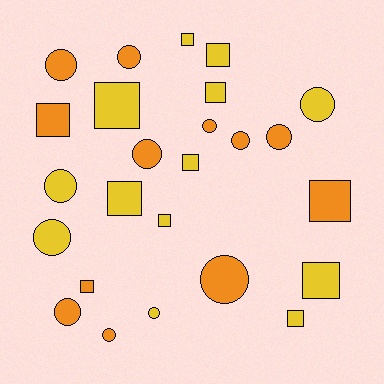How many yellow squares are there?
There are 9 yellow squares.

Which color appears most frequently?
Yellow, with 13 objects.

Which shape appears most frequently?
Circle, with 13 objects.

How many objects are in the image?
There are 25 objects.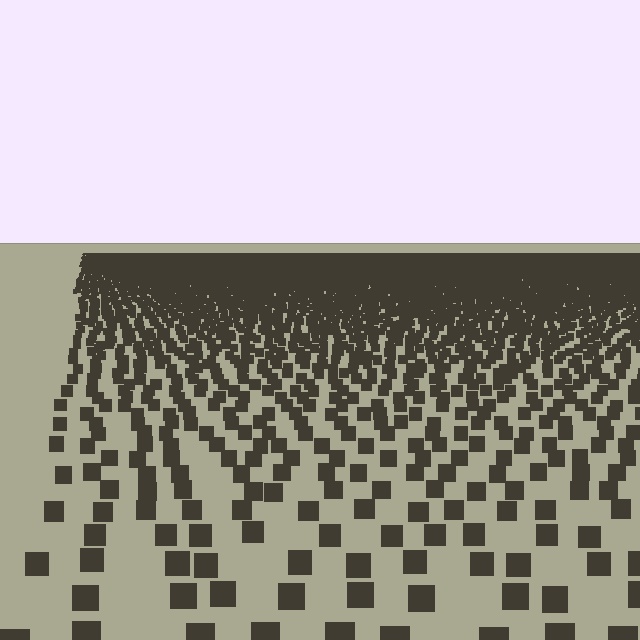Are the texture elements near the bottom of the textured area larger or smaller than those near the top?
Larger. Near the bottom, elements are closer to the viewer and appear at a bigger on-screen size.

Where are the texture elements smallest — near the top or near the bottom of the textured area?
Near the top.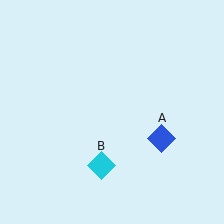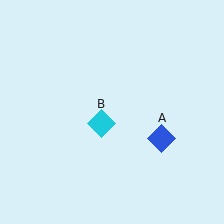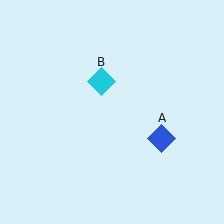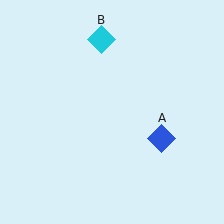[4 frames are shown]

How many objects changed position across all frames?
1 object changed position: cyan diamond (object B).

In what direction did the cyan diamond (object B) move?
The cyan diamond (object B) moved up.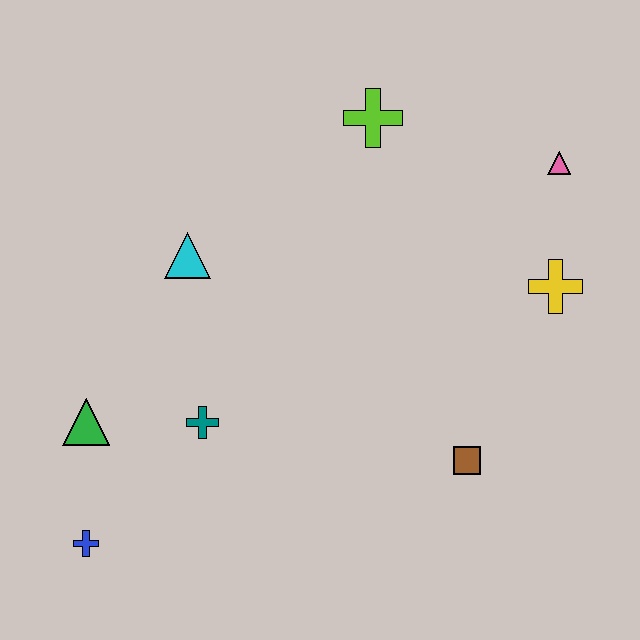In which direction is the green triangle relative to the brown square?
The green triangle is to the left of the brown square.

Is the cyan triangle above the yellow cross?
Yes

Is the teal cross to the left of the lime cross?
Yes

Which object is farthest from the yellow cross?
The blue cross is farthest from the yellow cross.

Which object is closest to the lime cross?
The pink triangle is closest to the lime cross.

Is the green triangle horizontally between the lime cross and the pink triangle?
No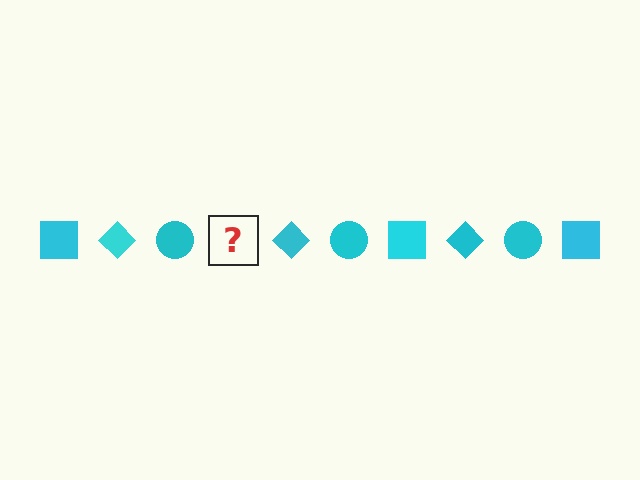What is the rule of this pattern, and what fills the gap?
The rule is that the pattern cycles through square, diamond, circle shapes in cyan. The gap should be filled with a cyan square.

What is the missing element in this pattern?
The missing element is a cyan square.